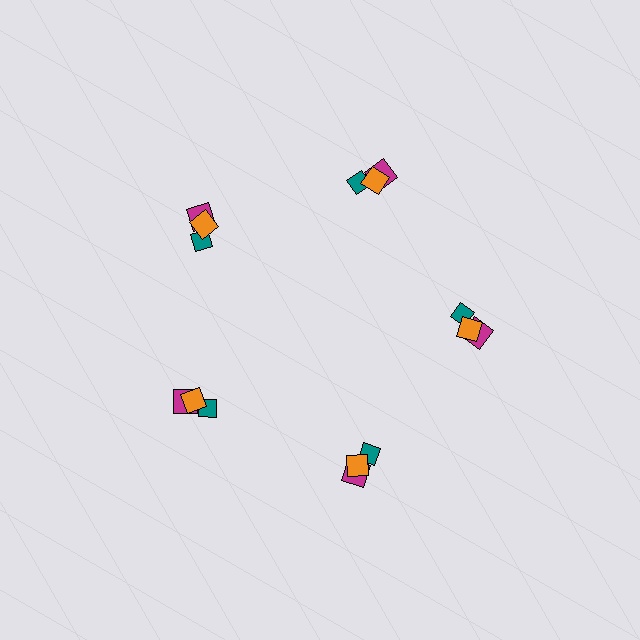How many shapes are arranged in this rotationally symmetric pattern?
There are 15 shapes, arranged in 5 groups of 3.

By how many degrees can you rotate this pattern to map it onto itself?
The pattern maps onto itself every 72 degrees of rotation.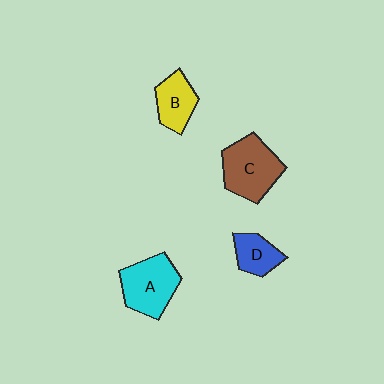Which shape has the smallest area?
Shape D (blue).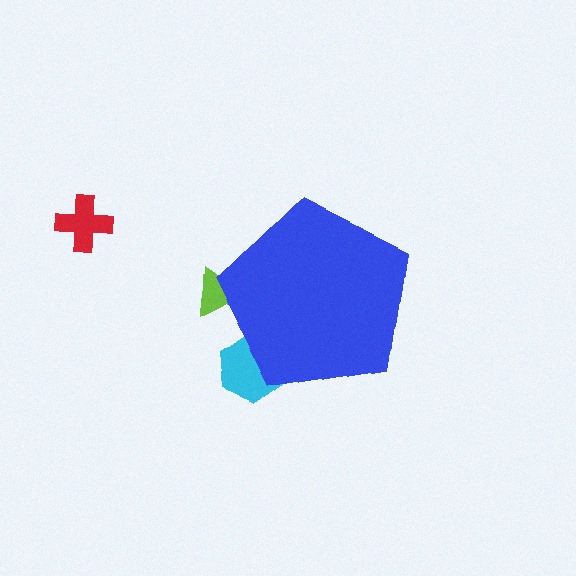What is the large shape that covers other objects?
A blue pentagon.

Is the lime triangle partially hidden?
Yes, the lime triangle is partially hidden behind the blue pentagon.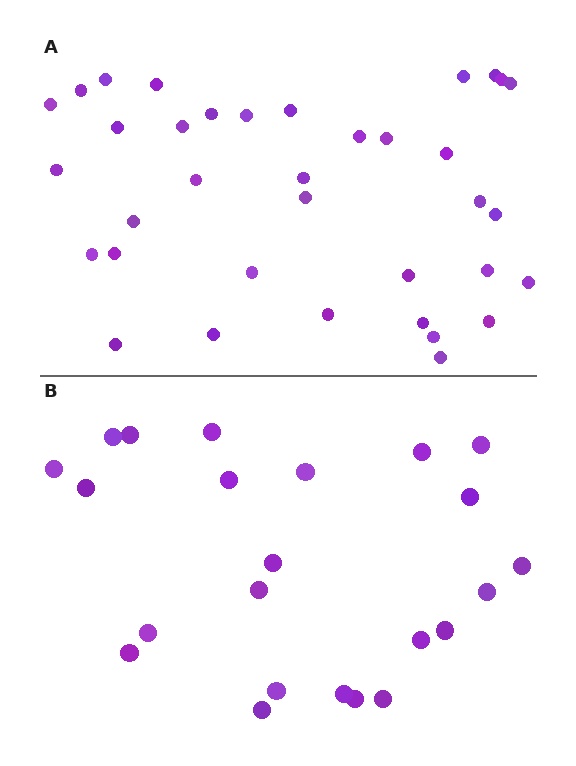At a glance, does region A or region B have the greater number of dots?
Region A (the top region) has more dots.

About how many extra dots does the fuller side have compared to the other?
Region A has approximately 15 more dots than region B.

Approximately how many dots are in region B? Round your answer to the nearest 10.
About 20 dots. (The exact count is 23, which rounds to 20.)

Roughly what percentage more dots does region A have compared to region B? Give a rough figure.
About 55% more.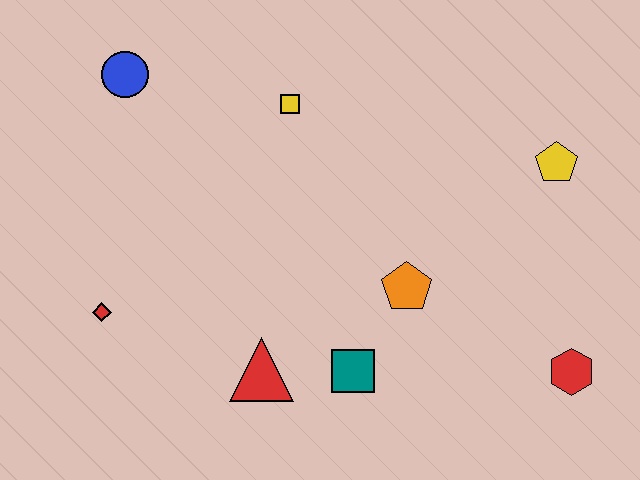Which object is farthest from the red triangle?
The yellow pentagon is farthest from the red triangle.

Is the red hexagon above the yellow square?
No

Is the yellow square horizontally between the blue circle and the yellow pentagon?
Yes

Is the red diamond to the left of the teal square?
Yes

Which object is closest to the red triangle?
The teal square is closest to the red triangle.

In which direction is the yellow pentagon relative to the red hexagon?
The yellow pentagon is above the red hexagon.